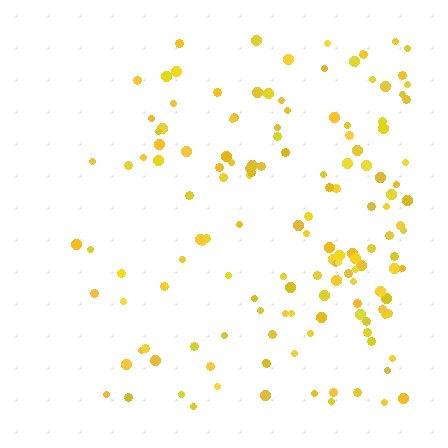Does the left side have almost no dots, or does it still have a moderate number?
Still a moderate number, just noticeably fewer than the right.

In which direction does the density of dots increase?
From left to right, with the right side densest.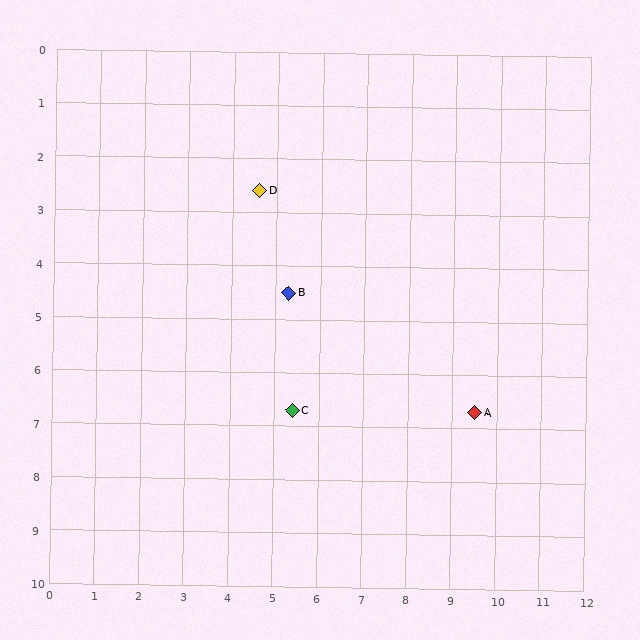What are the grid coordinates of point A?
Point A is at approximately (9.5, 6.7).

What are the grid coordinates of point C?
Point C is at approximately (5.4, 6.7).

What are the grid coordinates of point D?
Point D is at approximately (4.6, 2.6).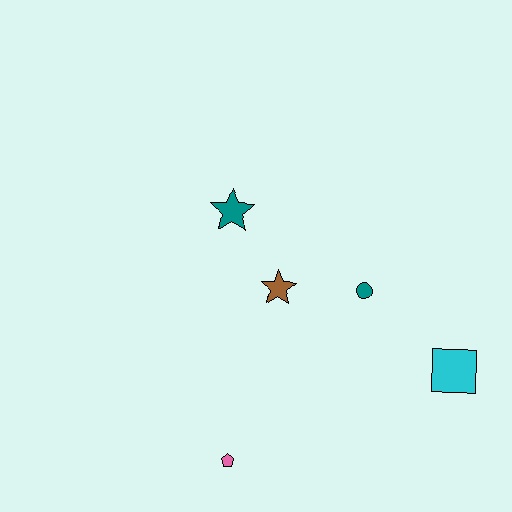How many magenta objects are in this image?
There are no magenta objects.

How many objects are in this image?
There are 5 objects.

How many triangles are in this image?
There are no triangles.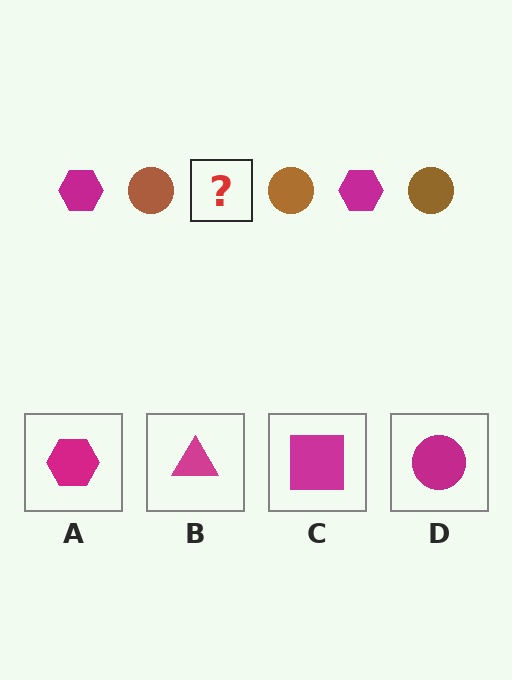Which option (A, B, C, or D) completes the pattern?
A.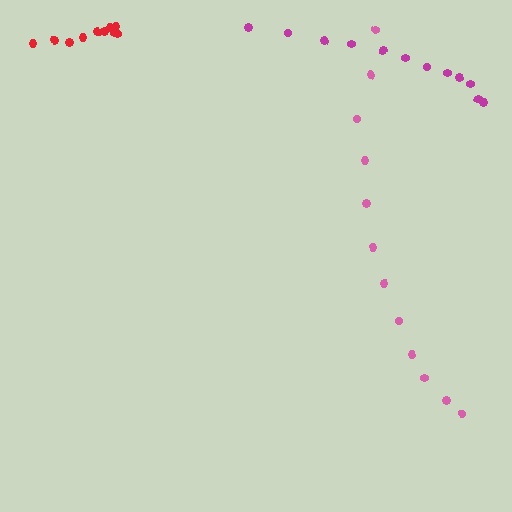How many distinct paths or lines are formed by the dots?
There are 3 distinct paths.